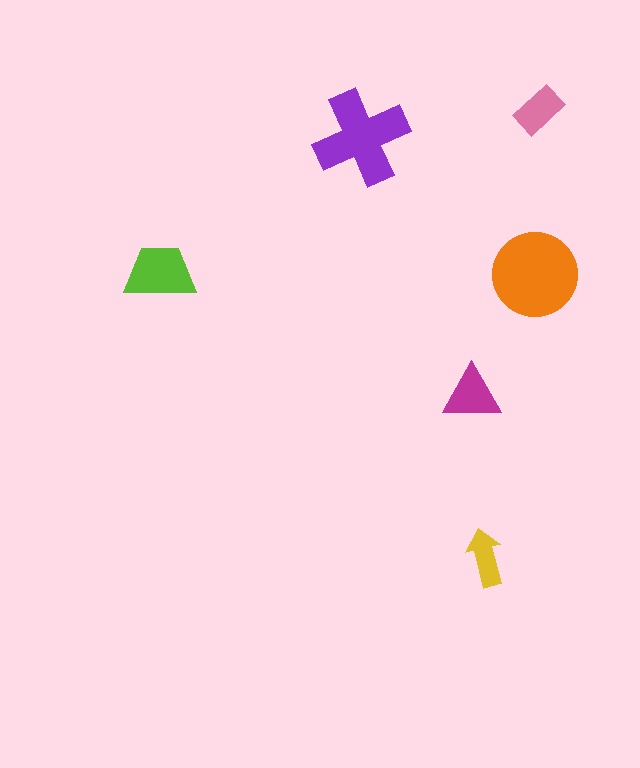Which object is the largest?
The orange circle.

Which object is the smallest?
The yellow arrow.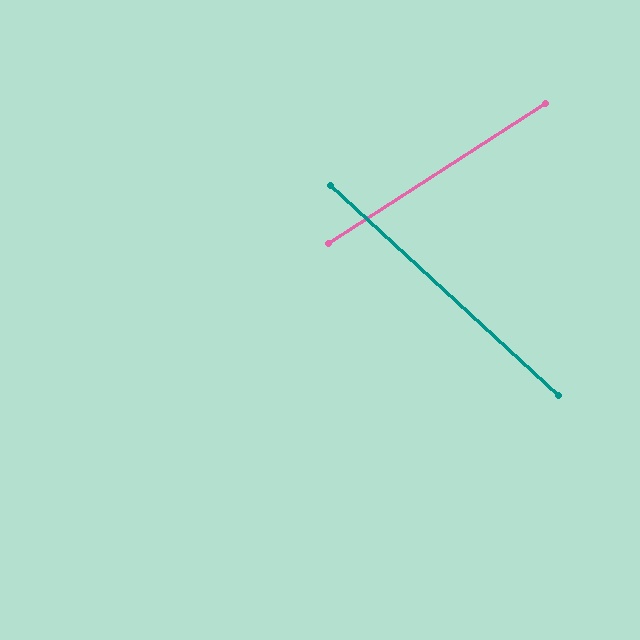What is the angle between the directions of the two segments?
Approximately 75 degrees.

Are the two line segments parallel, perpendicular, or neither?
Neither parallel nor perpendicular — they differ by about 75°.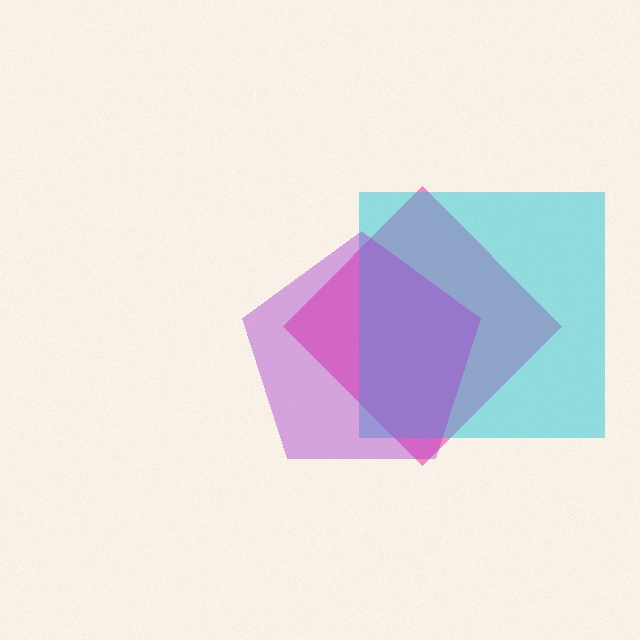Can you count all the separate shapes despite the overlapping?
Yes, there are 3 separate shapes.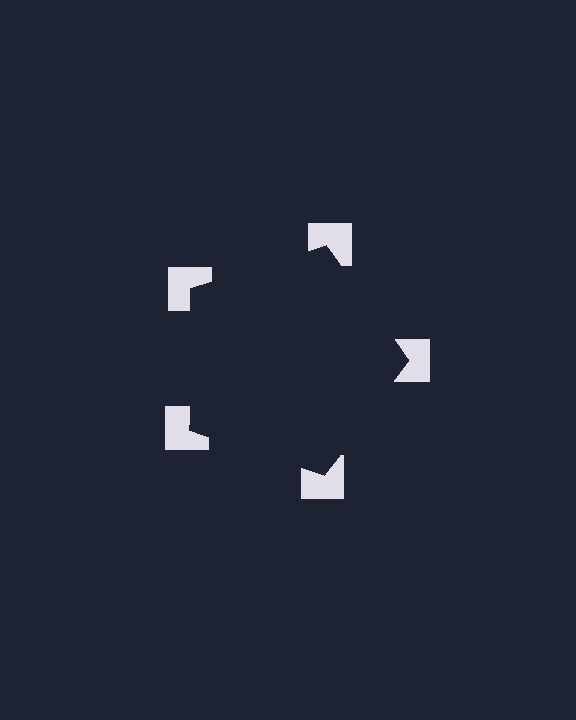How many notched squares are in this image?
There are 5 — one at each vertex of the illusory pentagon.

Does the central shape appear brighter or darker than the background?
It typically appears slightly darker than the background, even though no actual brightness change is drawn.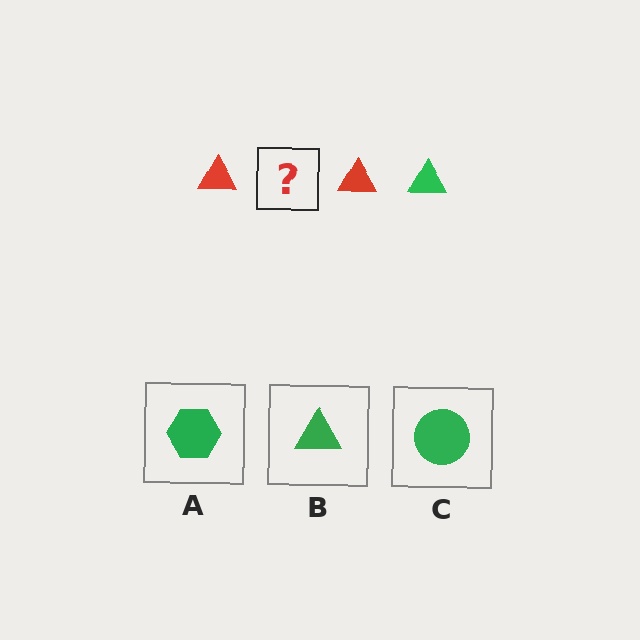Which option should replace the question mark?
Option B.